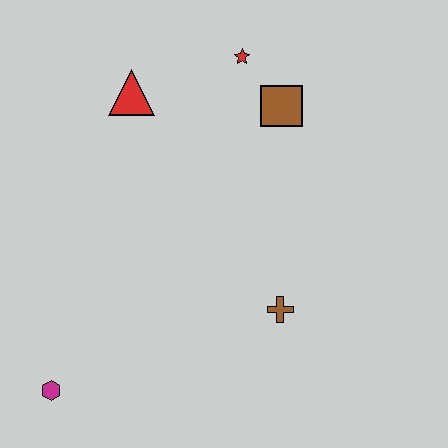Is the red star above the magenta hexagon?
Yes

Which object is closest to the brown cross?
The brown square is closest to the brown cross.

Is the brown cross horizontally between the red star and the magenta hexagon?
No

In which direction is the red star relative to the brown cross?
The red star is above the brown cross.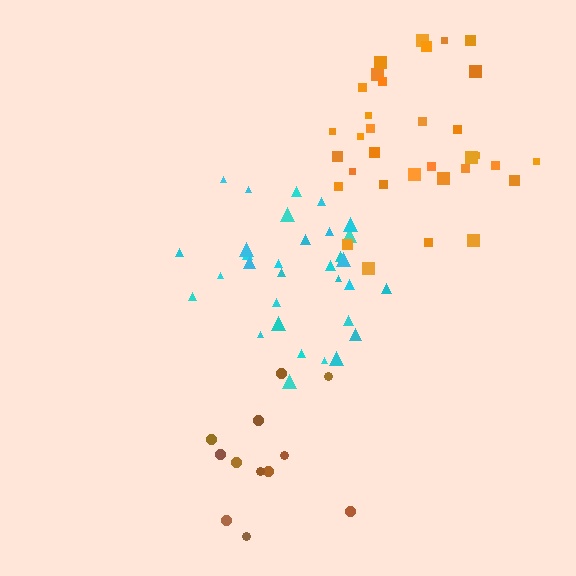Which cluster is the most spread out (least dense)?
Brown.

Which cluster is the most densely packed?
Cyan.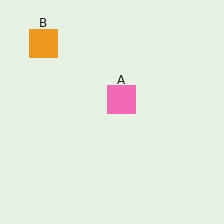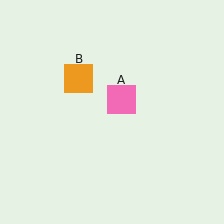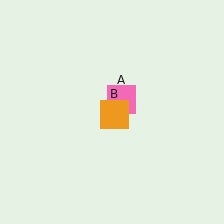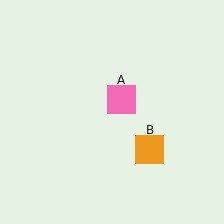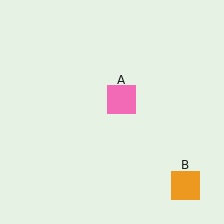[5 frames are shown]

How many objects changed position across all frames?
1 object changed position: orange square (object B).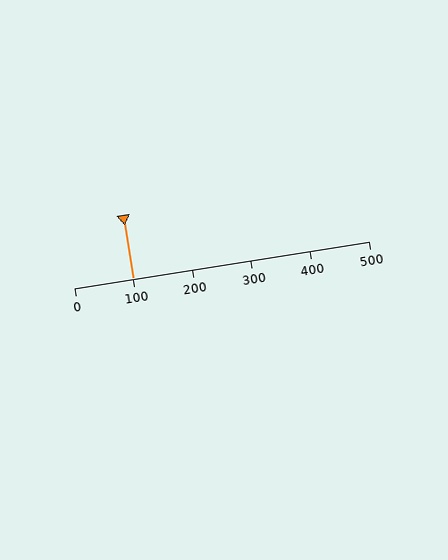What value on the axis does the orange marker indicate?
The marker indicates approximately 100.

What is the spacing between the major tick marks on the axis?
The major ticks are spaced 100 apart.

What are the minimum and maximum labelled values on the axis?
The axis runs from 0 to 500.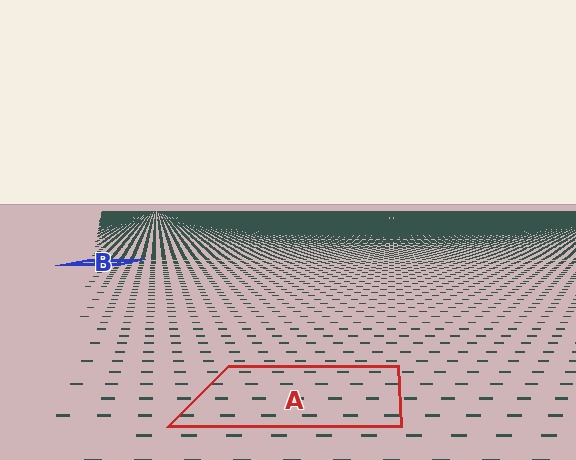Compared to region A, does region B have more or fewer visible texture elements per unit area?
Region B has more texture elements per unit area — they are packed more densely because it is farther away.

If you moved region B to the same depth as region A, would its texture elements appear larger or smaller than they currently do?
They would appear larger. At a closer depth, the same texture elements are projected at a bigger on-screen size.